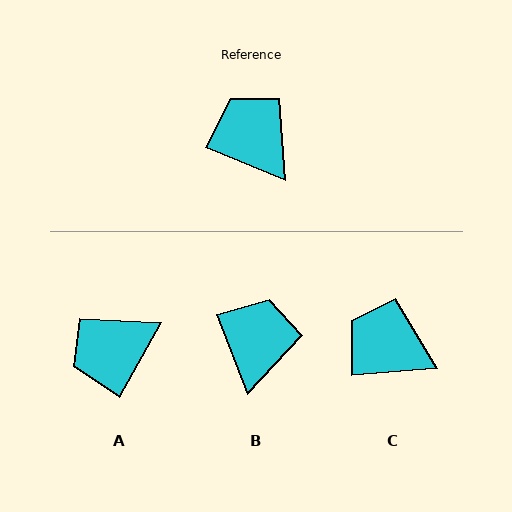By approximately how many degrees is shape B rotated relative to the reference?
Approximately 47 degrees clockwise.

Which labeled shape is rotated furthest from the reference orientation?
A, about 83 degrees away.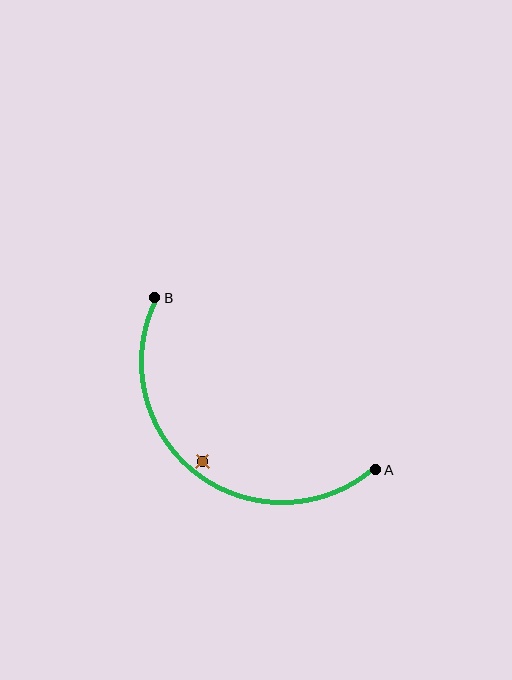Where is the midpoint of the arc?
The arc midpoint is the point on the curve farthest from the straight line joining A and B. It sits below and to the left of that line.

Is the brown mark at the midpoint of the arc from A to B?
No — the brown mark does not lie on the arc at all. It sits slightly inside the curve.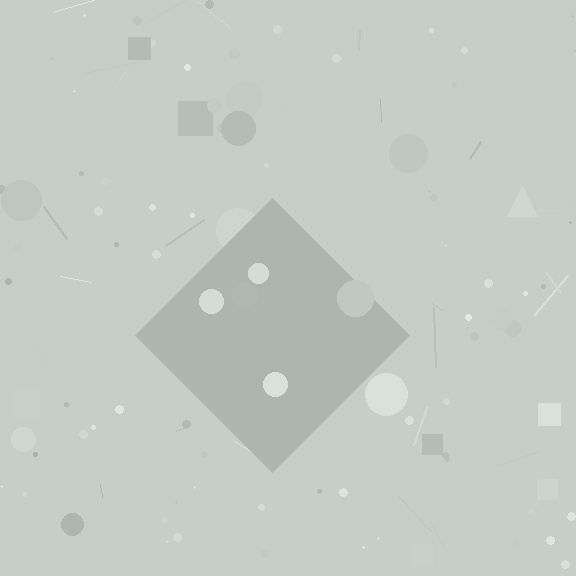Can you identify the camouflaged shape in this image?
The camouflaged shape is a diamond.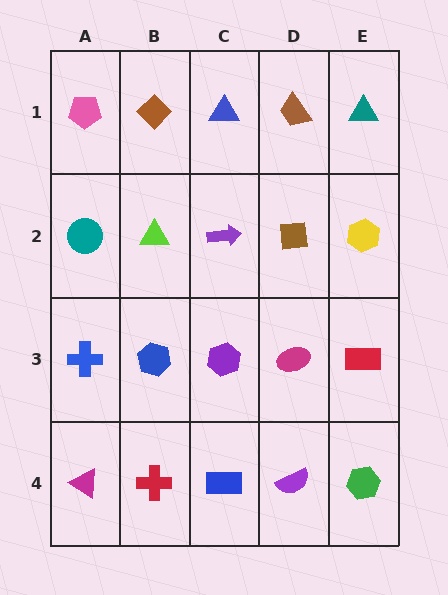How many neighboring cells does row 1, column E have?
2.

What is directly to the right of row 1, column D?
A teal triangle.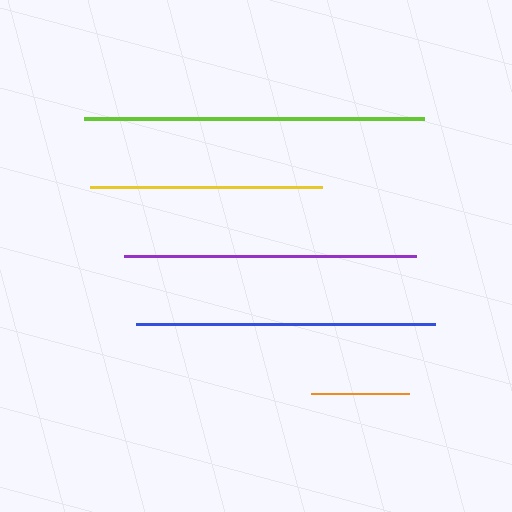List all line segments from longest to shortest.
From longest to shortest: lime, blue, purple, yellow, orange.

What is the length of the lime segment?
The lime segment is approximately 340 pixels long.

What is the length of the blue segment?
The blue segment is approximately 299 pixels long.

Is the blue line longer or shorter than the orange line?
The blue line is longer than the orange line.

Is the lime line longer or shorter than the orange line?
The lime line is longer than the orange line.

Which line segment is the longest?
The lime line is the longest at approximately 340 pixels.